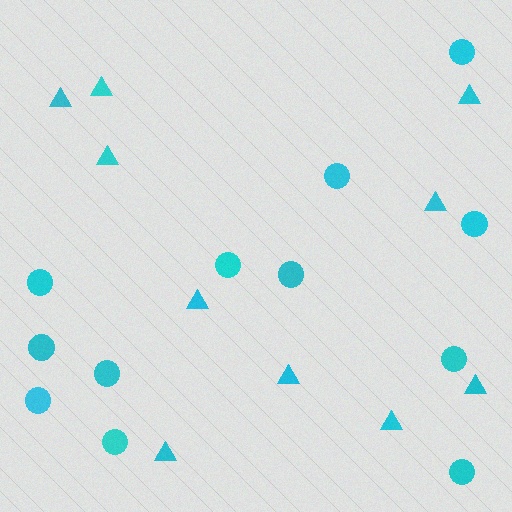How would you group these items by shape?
There are 2 groups: one group of circles (12) and one group of triangles (10).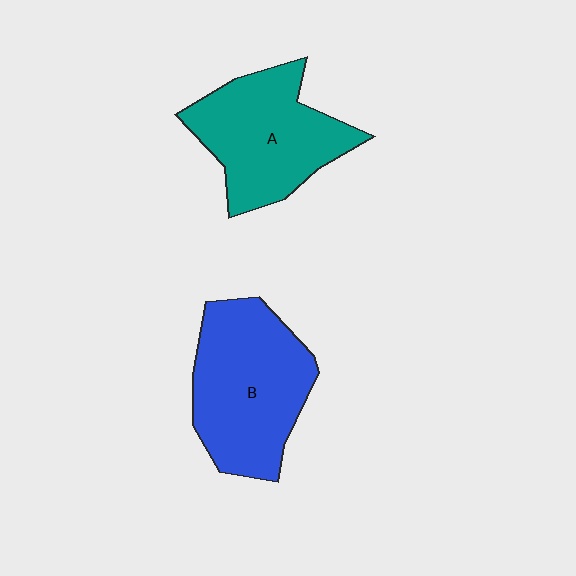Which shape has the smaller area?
Shape A (teal).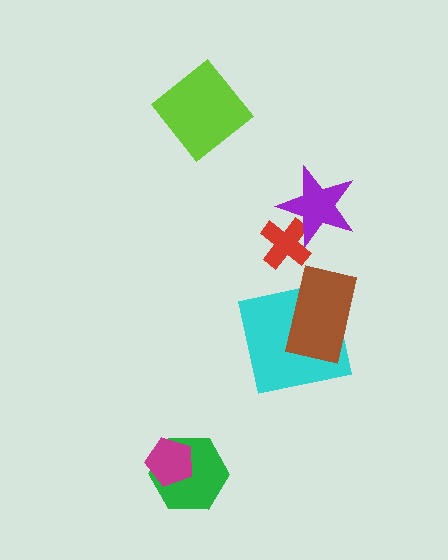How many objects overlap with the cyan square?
1 object overlaps with the cyan square.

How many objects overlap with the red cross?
1 object overlaps with the red cross.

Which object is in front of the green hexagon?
The magenta pentagon is in front of the green hexagon.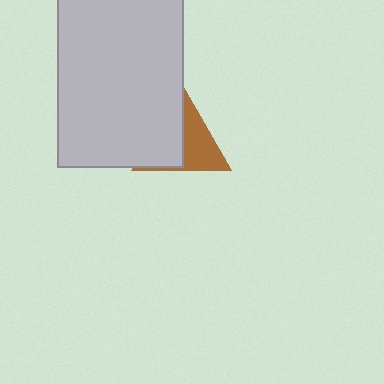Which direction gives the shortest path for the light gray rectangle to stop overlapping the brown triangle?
Moving left gives the shortest separation.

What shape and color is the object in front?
The object in front is a light gray rectangle.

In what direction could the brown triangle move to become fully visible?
The brown triangle could move right. That would shift it out from behind the light gray rectangle entirely.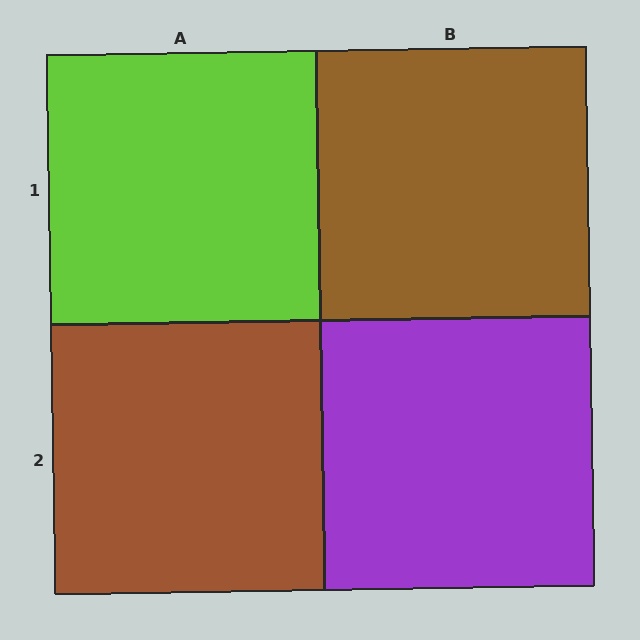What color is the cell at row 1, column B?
Brown.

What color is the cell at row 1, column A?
Lime.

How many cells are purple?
1 cell is purple.